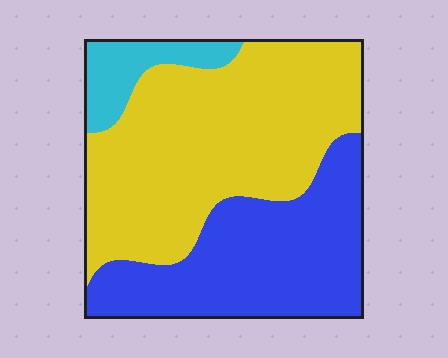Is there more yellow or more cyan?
Yellow.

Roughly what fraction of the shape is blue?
Blue covers roughly 35% of the shape.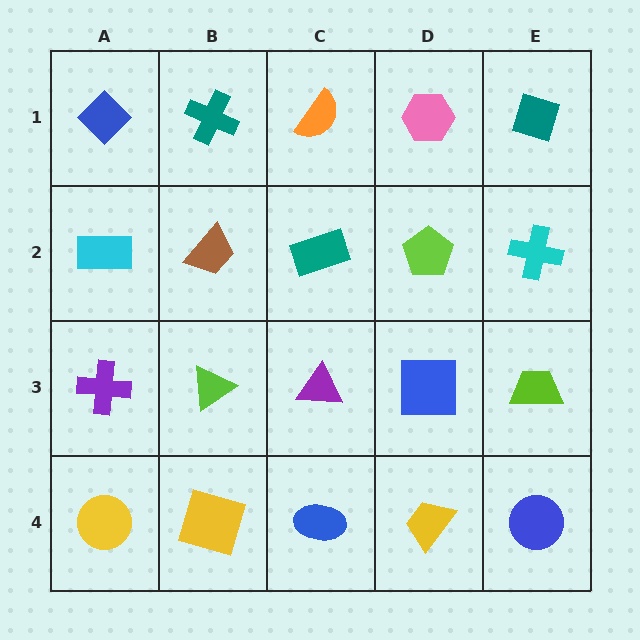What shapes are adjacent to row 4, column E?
A lime trapezoid (row 3, column E), a yellow trapezoid (row 4, column D).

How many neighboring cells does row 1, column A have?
2.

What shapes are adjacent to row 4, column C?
A purple triangle (row 3, column C), a yellow square (row 4, column B), a yellow trapezoid (row 4, column D).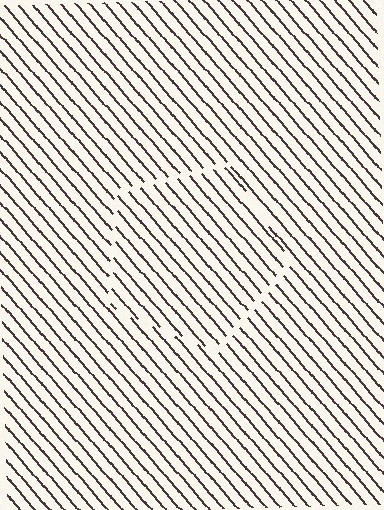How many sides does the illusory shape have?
5 sides — the line-ends trace a pentagon.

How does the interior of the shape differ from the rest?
The interior of the shape contains the same grating, shifted by half a period — the contour is defined by the phase discontinuity where line-ends from the inner and outer gratings abut.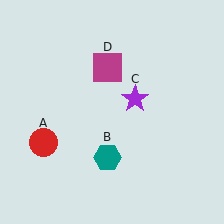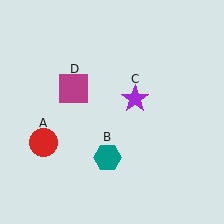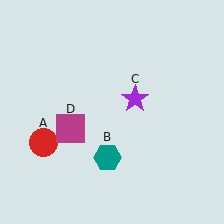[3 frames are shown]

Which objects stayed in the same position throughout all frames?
Red circle (object A) and teal hexagon (object B) and purple star (object C) remained stationary.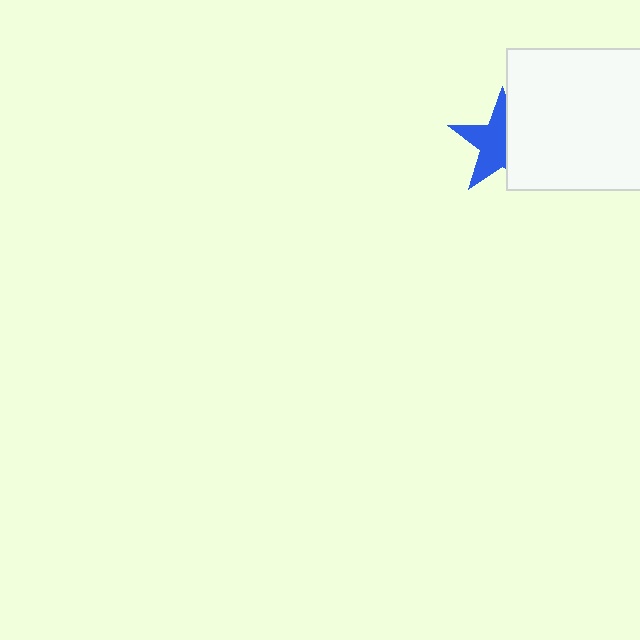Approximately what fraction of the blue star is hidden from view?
Roughly 43% of the blue star is hidden behind the white rectangle.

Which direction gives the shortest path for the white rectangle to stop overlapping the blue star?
Moving right gives the shortest separation.